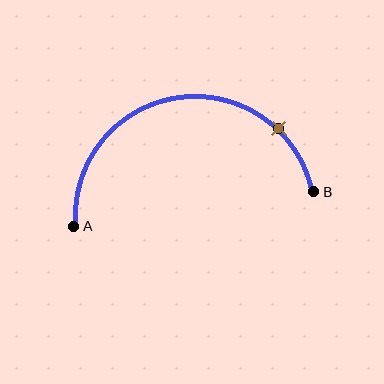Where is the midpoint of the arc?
The arc midpoint is the point on the curve farthest from the straight line joining A and B. It sits above that line.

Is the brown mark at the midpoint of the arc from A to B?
No. The brown mark lies on the arc but is closer to endpoint B. The arc midpoint would be at the point on the curve equidistant along the arc from both A and B.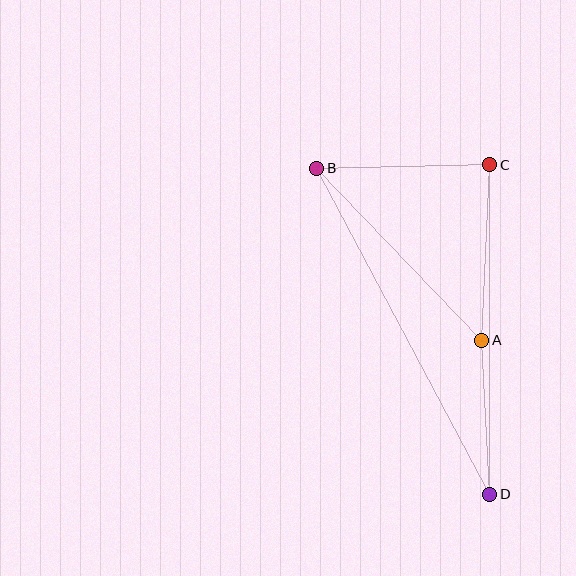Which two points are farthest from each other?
Points B and D are farthest from each other.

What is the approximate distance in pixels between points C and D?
The distance between C and D is approximately 329 pixels.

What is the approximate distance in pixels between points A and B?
The distance between A and B is approximately 238 pixels.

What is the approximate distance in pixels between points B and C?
The distance between B and C is approximately 173 pixels.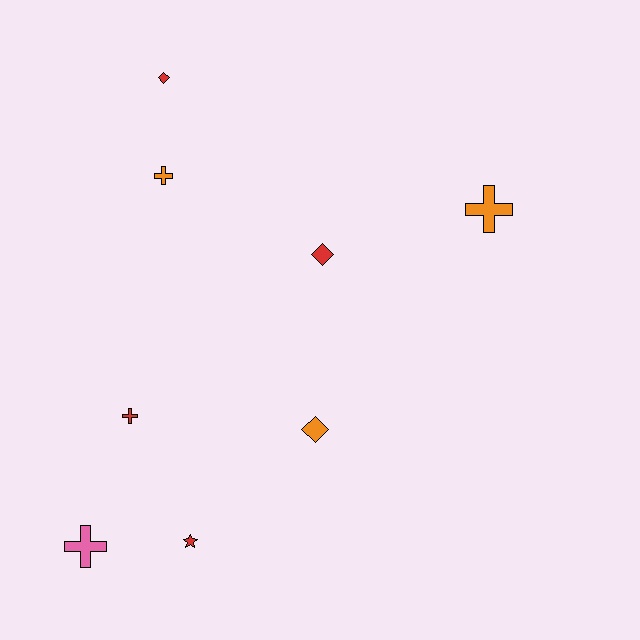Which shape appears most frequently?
Cross, with 4 objects.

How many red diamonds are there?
There are 2 red diamonds.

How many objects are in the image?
There are 8 objects.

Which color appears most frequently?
Red, with 4 objects.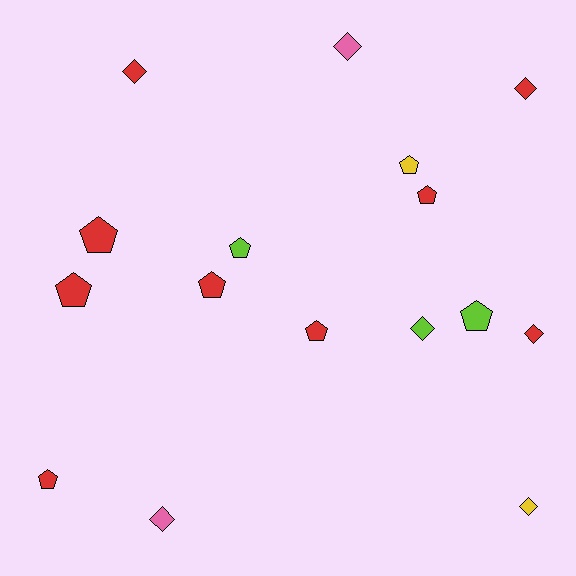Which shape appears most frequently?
Pentagon, with 9 objects.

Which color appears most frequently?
Red, with 9 objects.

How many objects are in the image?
There are 16 objects.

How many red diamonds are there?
There are 3 red diamonds.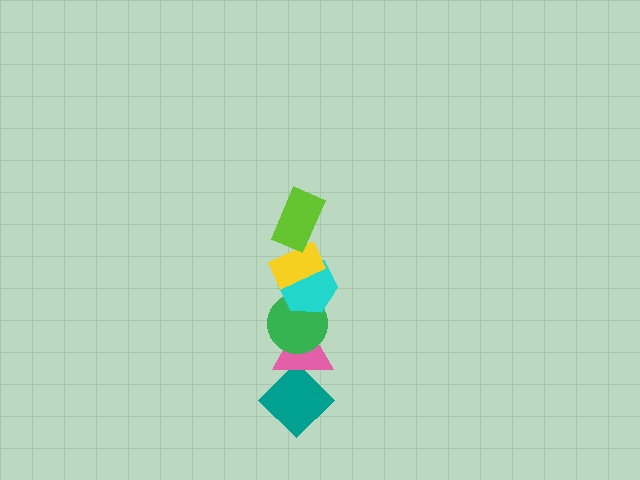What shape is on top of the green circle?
The cyan hexagon is on top of the green circle.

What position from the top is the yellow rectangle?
The yellow rectangle is 2nd from the top.